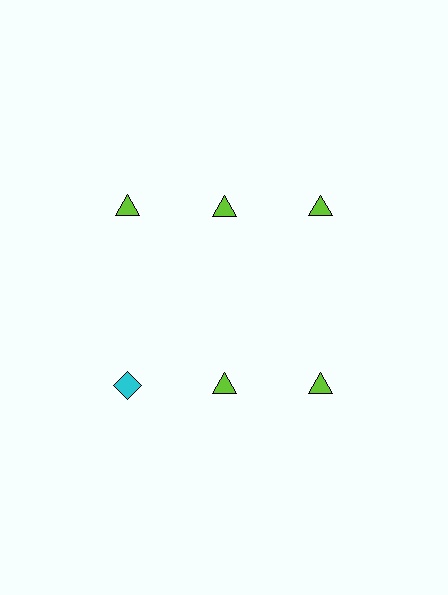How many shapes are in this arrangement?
There are 6 shapes arranged in a grid pattern.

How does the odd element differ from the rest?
It differs in both color (cyan instead of lime) and shape (diamond instead of triangle).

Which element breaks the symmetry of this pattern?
The cyan diamond in the second row, leftmost column breaks the symmetry. All other shapes are lime triangles.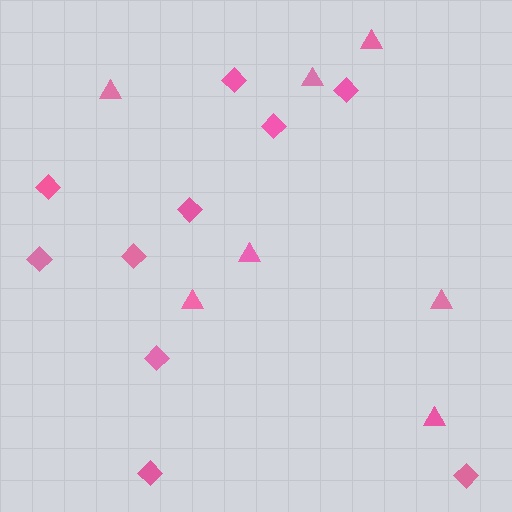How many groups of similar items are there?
There are 2 groups: one group of diamonds (10) and one group of triangles (7).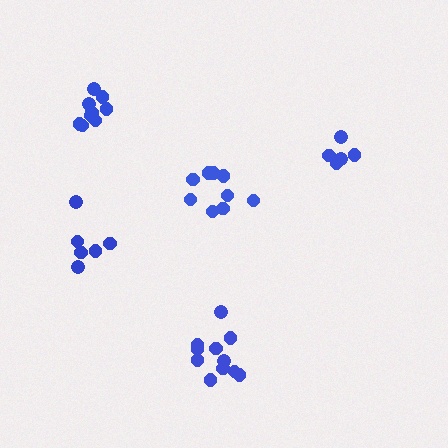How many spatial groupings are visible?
There are 5 spatial groupings.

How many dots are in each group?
Group 1: 5 dots, Group 2: 9 dots, Group 3: 11 dots, Group 4: 9 dots, Group 5: 6 dots (40 total).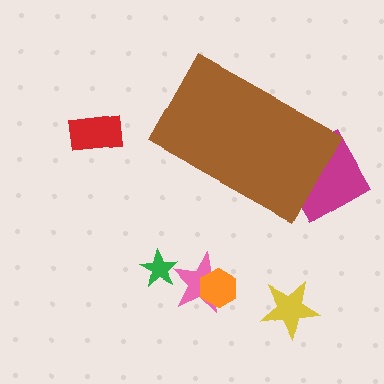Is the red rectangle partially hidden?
No, the red rectangle is fully visible.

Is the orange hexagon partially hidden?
No, the orange hexagon is fully visible.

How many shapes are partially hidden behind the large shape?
1 shape is partially hidden.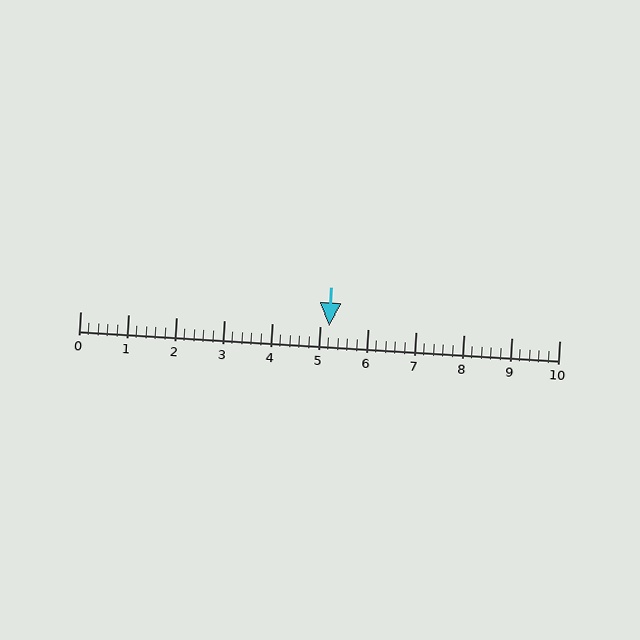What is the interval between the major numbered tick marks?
The major tick marks are spaced 1 units apart.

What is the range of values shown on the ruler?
The ruler shows values from 0 to 10.